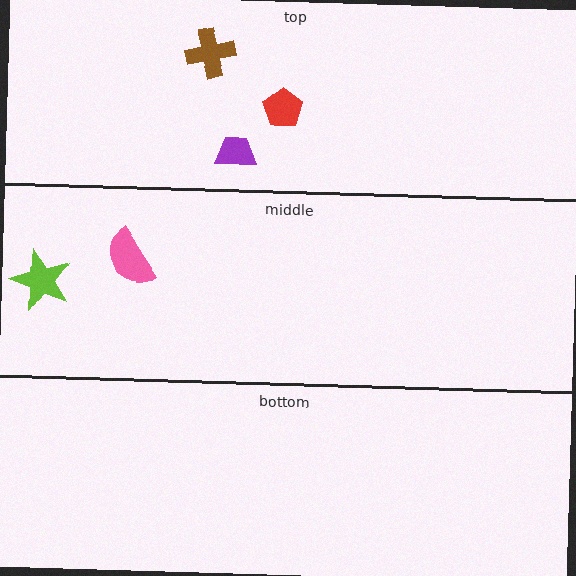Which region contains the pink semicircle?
The middle region.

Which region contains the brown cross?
The top region.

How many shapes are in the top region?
3.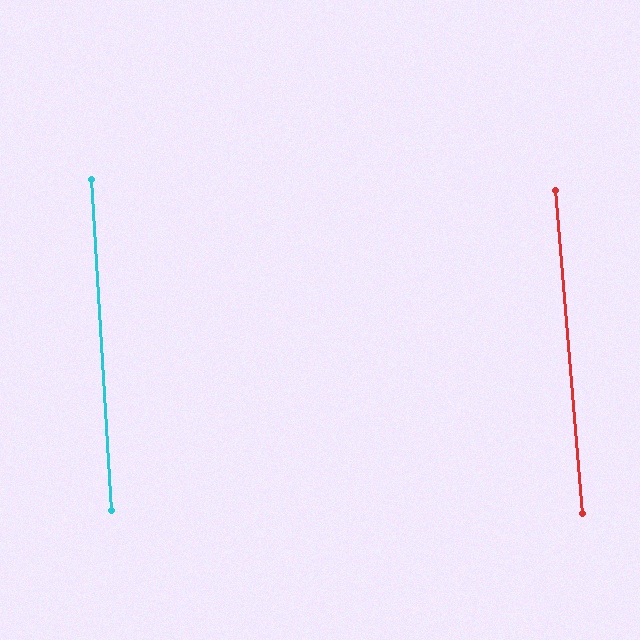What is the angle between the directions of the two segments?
Approximately 2 degrees.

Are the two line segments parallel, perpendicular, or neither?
Parallel — their directions differ by only 1.5°.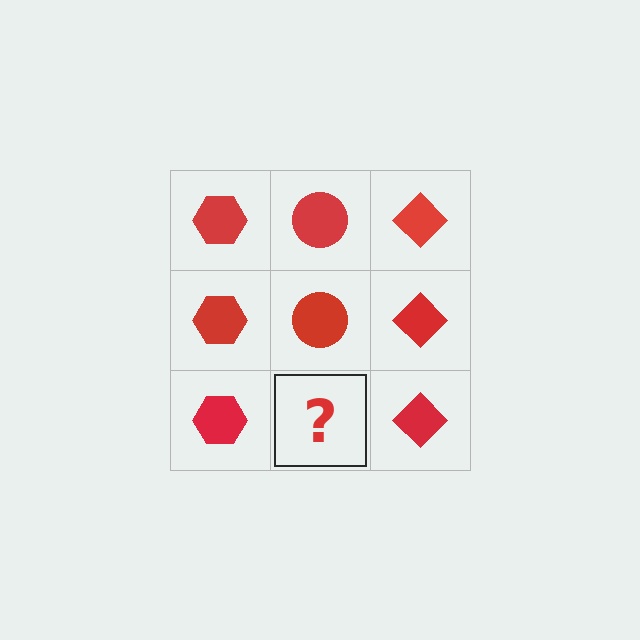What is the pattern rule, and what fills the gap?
The rule is that each column has a consistent shape. The gap should be filled with a red circle.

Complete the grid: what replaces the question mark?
The question mark should be replaced with a red circle.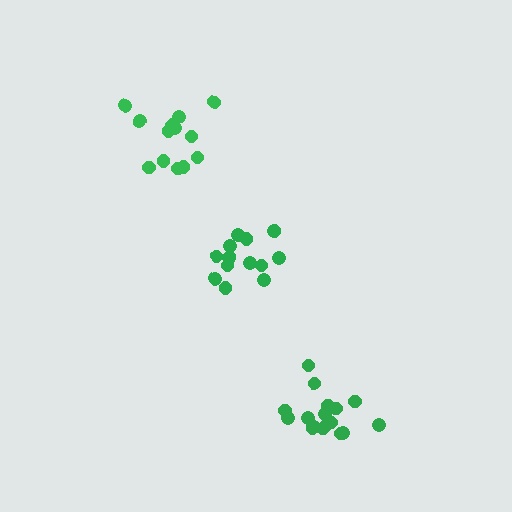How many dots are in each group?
Group 1: 13 dots, Group 2: 15 dots, Group 3: 17 dots (45 total).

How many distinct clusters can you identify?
There are 3 distinct clusters.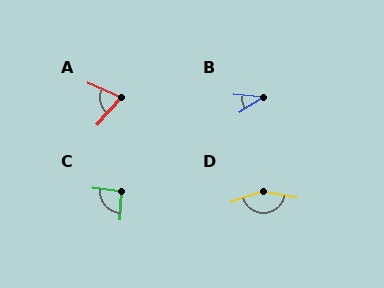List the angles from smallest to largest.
B (37°), A (71°), C (94°), D (152°).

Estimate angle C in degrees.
Approximately 94 degrees.